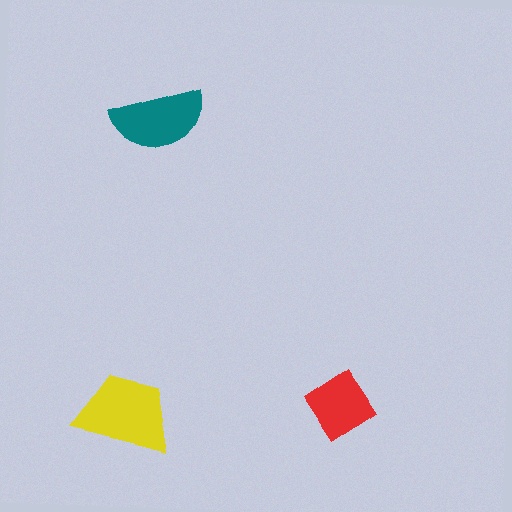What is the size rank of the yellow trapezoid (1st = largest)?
1st.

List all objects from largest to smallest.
The yellow trapezoid, the teal semicircle, the red diamond.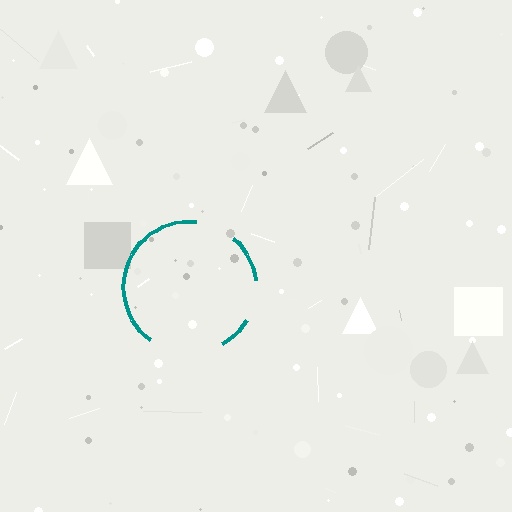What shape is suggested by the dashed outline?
The dashed outline suggests a circle.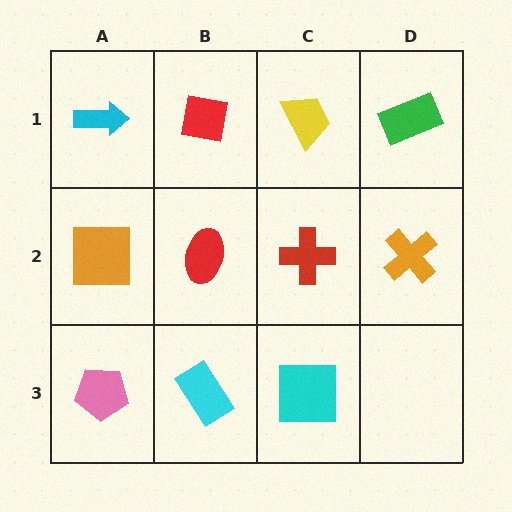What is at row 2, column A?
An orange square.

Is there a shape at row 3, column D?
No, that cell is empty.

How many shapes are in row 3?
3 shapes.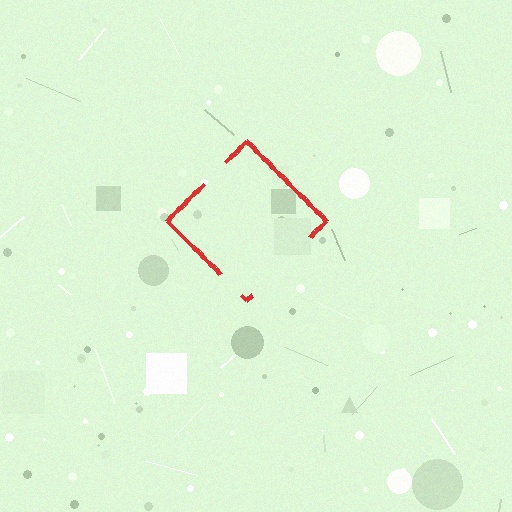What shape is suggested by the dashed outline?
The dashed outline suggests a diamond.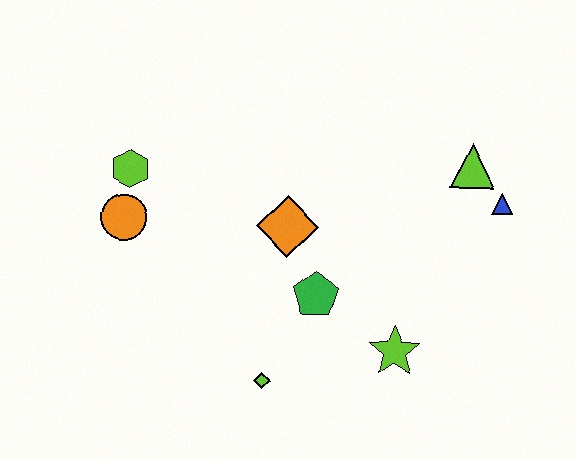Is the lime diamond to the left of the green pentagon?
Yes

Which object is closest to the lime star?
The green pentagon is closest to the lime star.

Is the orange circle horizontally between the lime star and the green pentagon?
No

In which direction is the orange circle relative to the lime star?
The orange circle is to the left of the lime star.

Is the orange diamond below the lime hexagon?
Yes